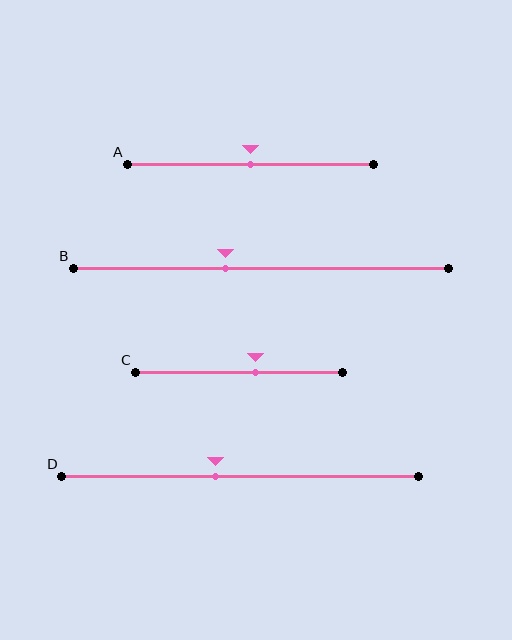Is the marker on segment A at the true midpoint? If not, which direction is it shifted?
Yes, the marker on segment A is at the true midpoint.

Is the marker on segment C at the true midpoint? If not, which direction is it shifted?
No, the marker on segment C is shifted to the right by about 8% of the segment length.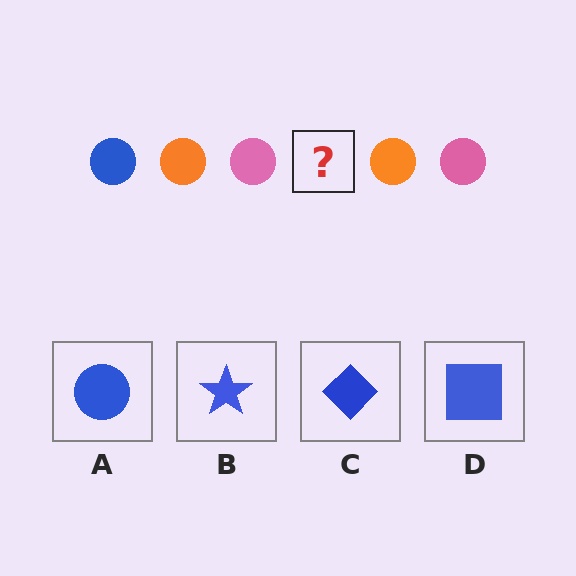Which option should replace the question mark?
Option A.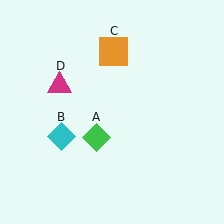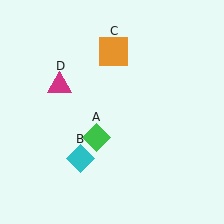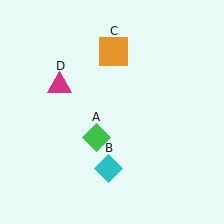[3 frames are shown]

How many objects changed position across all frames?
1 object changed position: cyan diamond (object B).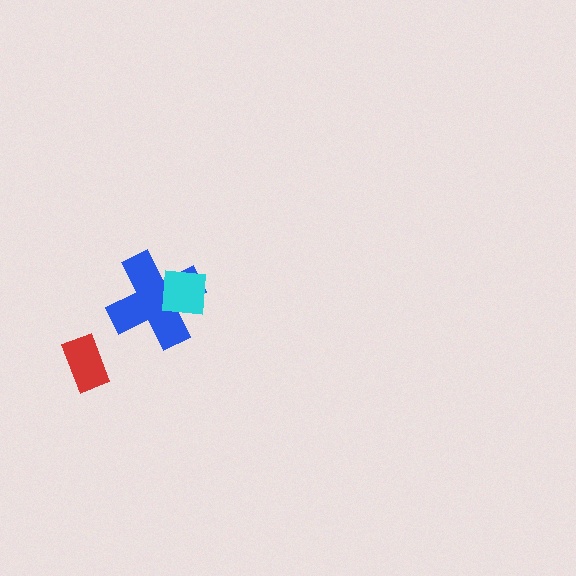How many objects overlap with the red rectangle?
0 objects overlap with the red rectangle.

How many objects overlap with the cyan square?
1 object overlaps with the cyan square.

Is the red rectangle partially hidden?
No, no other shape covers it.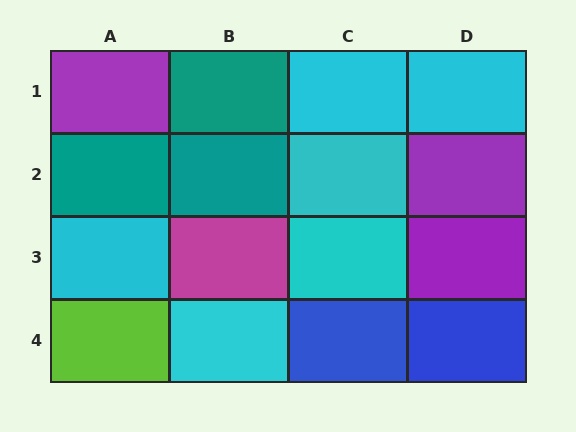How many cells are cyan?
6 cells are cyan.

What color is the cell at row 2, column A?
Teal.